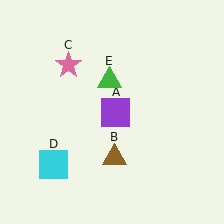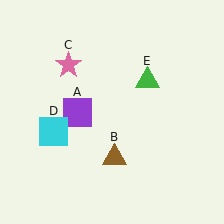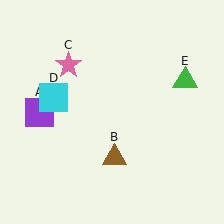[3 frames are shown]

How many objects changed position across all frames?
3 objects changed position: purple square (object A), cyan square (object D), green triangle (object E).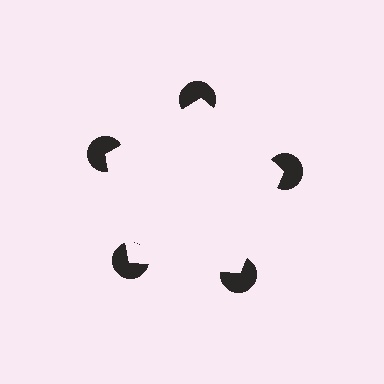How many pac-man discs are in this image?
There are 5 — one at each vertex of the illusory pentagon.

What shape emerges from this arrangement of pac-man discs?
An illusory pentagon — its edges are inferred from the aligned wedge cuts in the pac-man discs, not physically drawn.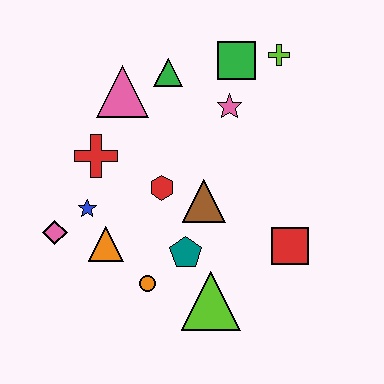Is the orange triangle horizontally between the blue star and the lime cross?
Yes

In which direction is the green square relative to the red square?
The green square is above the red square.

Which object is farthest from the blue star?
The lime cross is farthest from the blue star.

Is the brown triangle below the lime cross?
Yes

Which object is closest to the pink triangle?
The green triangle is closest to the pink triangle.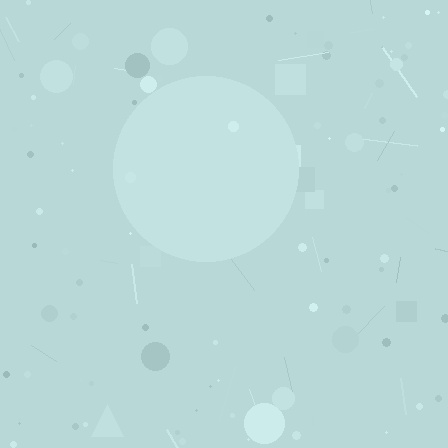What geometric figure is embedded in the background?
A circle is embedded in the background.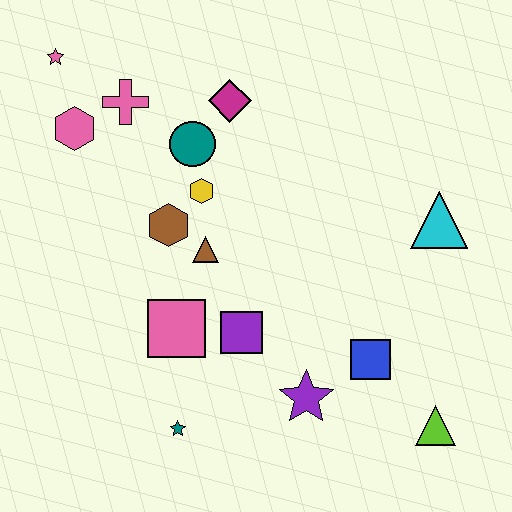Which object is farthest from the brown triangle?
The lime triangle is farthest from the brown triangle.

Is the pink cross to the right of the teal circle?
No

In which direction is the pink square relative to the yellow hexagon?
The pink square is below the yellow hexagon.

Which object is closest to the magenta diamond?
The teal circle is closest to the magenta diamond.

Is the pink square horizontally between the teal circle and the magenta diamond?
No